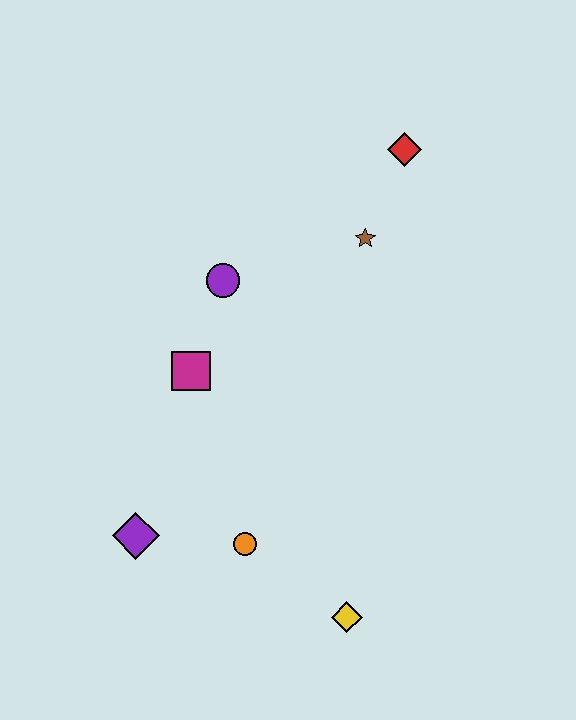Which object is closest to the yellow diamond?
The orange circle is closest to the yellow diamond.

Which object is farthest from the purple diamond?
The red diamond is farthest from the purple diamond.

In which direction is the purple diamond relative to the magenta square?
The purple diamond is below the magenta square.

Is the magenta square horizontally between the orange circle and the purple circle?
No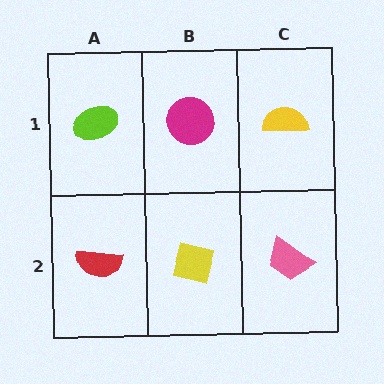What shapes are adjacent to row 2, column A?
A lime ellipse (row 1, column A), a yellow square (row 2, column B).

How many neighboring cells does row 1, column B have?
3.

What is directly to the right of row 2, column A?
A yellow square.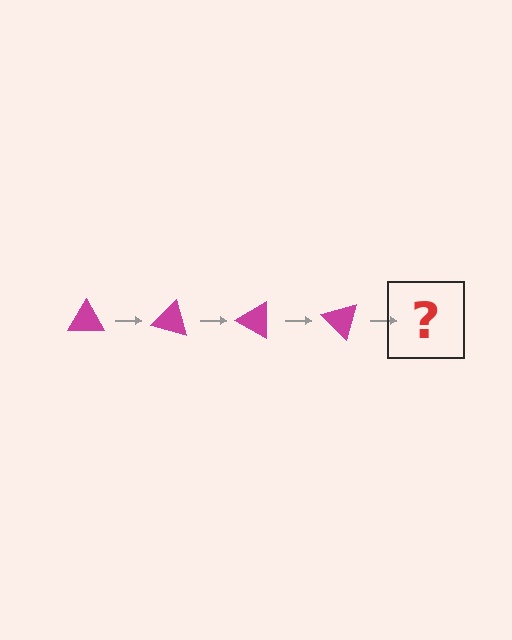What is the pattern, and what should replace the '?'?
The pattern is that the triangle rotates 15 degrees each step. The '?' should be a magenta triangle rotated 60 degrees.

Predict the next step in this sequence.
The next step is a magenta triangle rotated 60 degrees.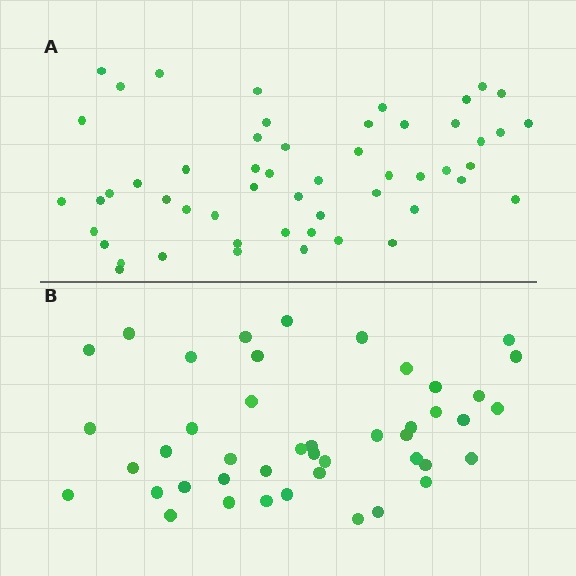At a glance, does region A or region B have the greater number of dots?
Region A (the top region) has more dots.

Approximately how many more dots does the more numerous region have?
Region A has roughly 8 or so more dots than region B.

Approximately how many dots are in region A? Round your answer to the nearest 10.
About 50 dots. (The exact count is 53, which rounds to 50.)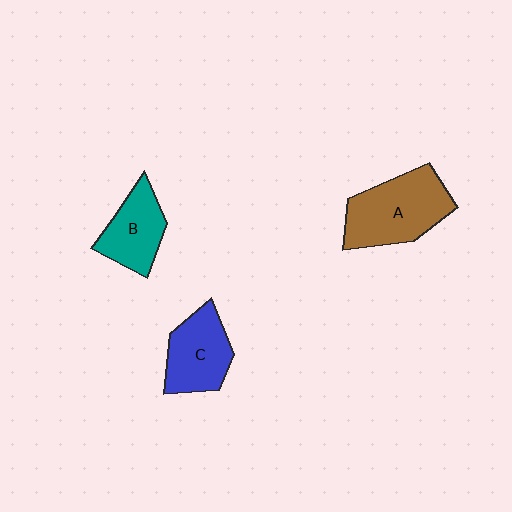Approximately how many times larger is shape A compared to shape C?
Approximately 1.4 times.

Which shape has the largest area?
Shape A (brown).